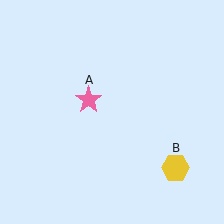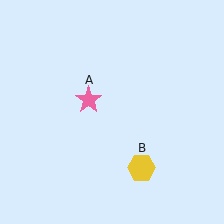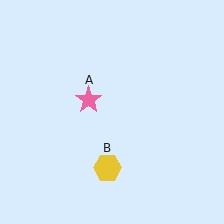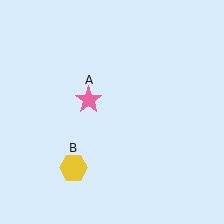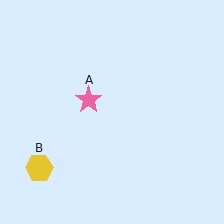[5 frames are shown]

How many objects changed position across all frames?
1 object changed position: yellow hexagon (object B).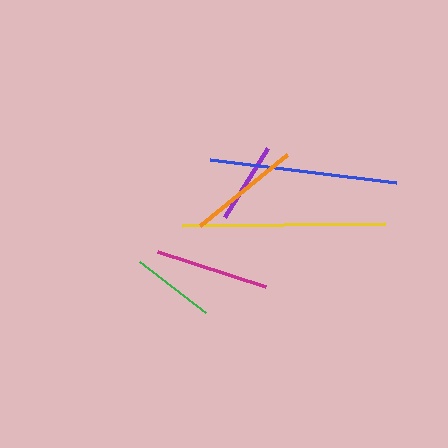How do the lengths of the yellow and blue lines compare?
The yellow and blue lines are approximately the same length.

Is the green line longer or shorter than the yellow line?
The yellow line is longer than the green line.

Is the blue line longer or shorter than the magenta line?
The blue line is longer than the magenta line.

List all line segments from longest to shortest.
From longest to shortest: yellow, blue, magenta, orange, green, purple.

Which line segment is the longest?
The yellow line is the longest at approximately 203 pixels.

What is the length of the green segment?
The green segment is approximately 83 pixels long.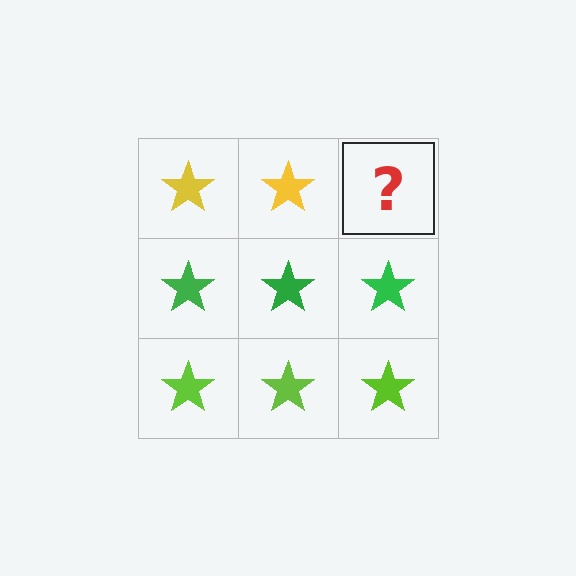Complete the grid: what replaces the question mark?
The question mark should be replaced with a yellow star.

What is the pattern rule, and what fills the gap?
The rule is that each row has a consistent color. The gap should be filled with a yellow star.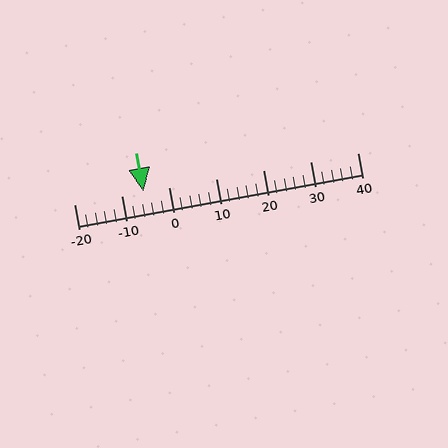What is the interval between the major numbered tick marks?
The major tick marks are spaced 10 units apart.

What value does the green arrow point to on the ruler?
The green arrow points to approximately -5.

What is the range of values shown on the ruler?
The ruler shows values from -20 to 40.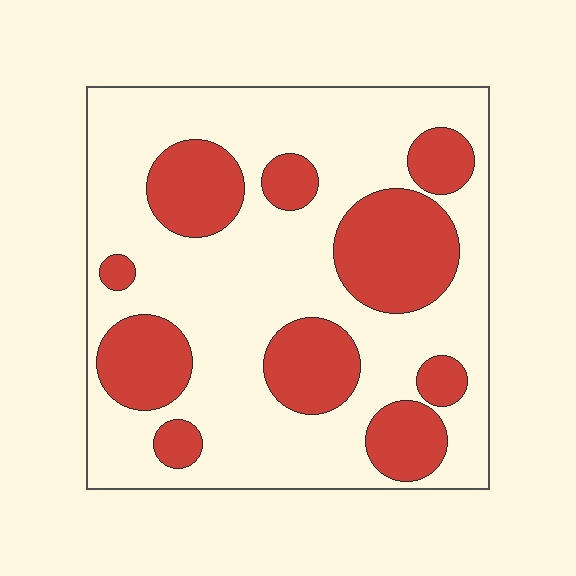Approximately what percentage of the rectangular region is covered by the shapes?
Approximately 30%.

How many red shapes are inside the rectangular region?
10.